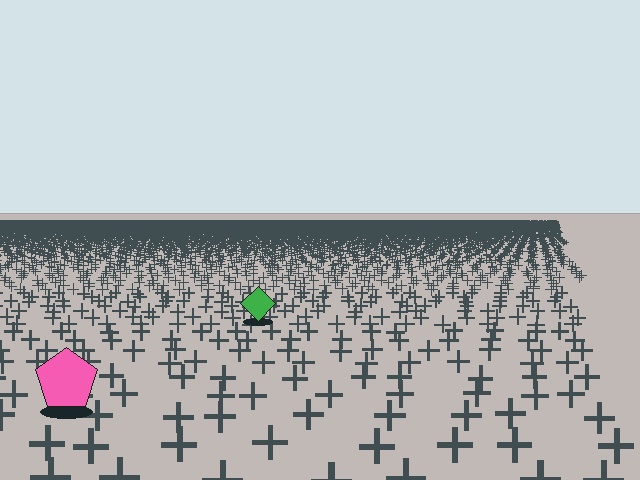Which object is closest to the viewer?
The pink pentagon is closest. The texture marks near it are larger and more spread out.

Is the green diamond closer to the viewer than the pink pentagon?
No. The pink pentagon is closer — you can tell from the texture gradient: the ground texture is coarser near it.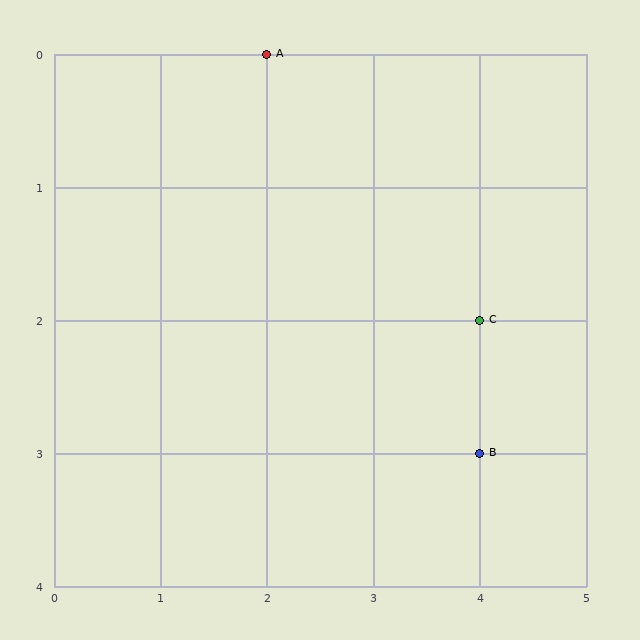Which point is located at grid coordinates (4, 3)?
Point B is at (4, 3).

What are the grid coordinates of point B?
Point B is at grid coordinates (4, 3).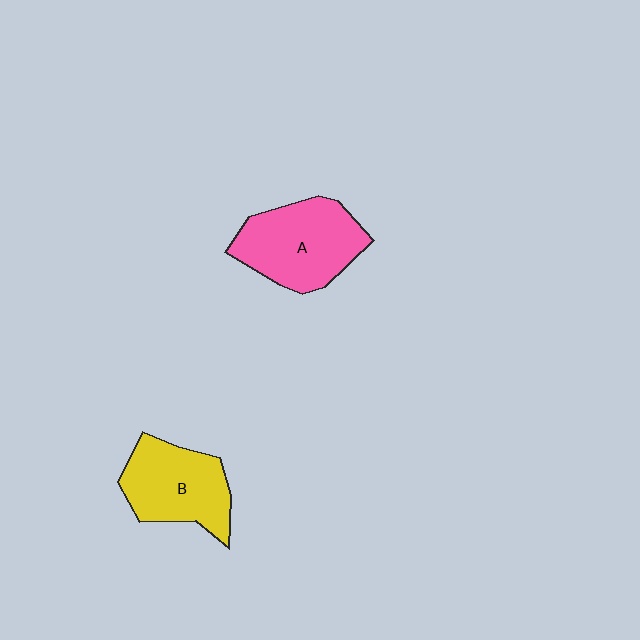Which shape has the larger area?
Shape A (pink).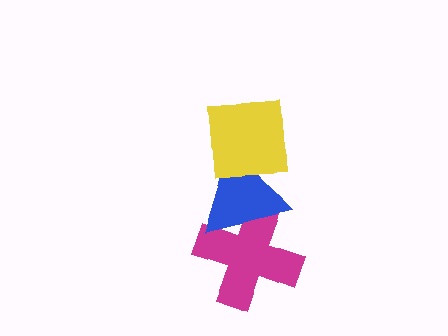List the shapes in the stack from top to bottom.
From top to bottom: the yellow square, the blue triangle, the magenta cross.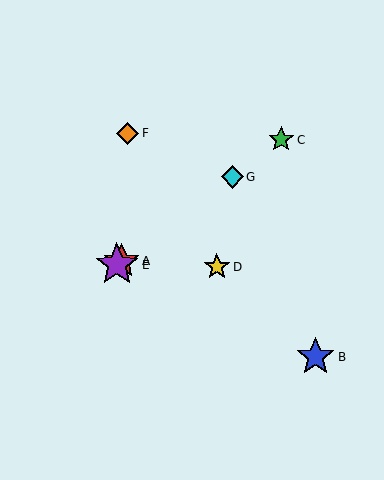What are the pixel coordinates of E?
Object E is at (117, 265).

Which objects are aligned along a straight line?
Objects A, C, E, G are aligned along a straight line.